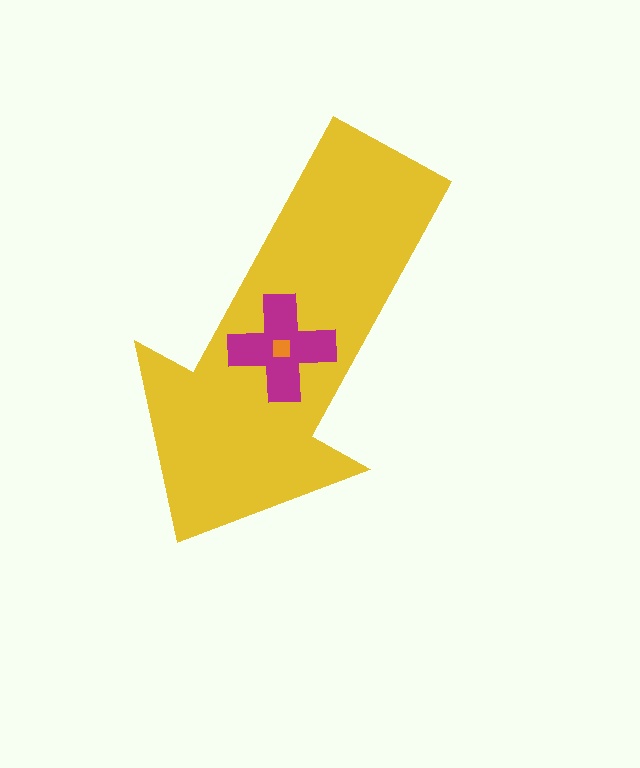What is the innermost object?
The orange square.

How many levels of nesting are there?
3.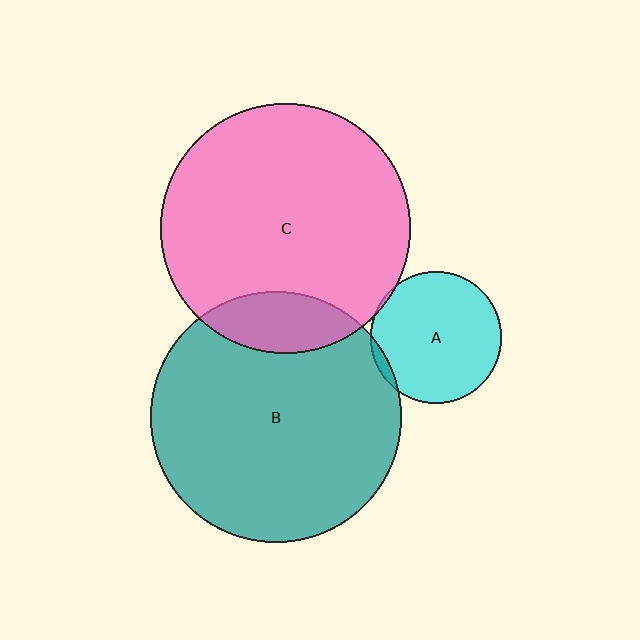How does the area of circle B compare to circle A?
Approximately 3.6 times.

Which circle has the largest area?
Circle B (teal).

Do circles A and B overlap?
Yes.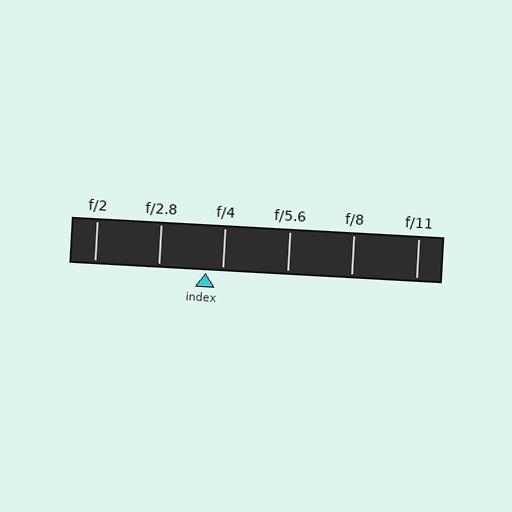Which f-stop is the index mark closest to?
The index mark is closest to f/4.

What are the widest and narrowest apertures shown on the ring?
The widest aperture shown is f/2 and the narrowest is f/11.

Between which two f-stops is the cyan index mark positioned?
The index mark is between f/2.8 and f/4.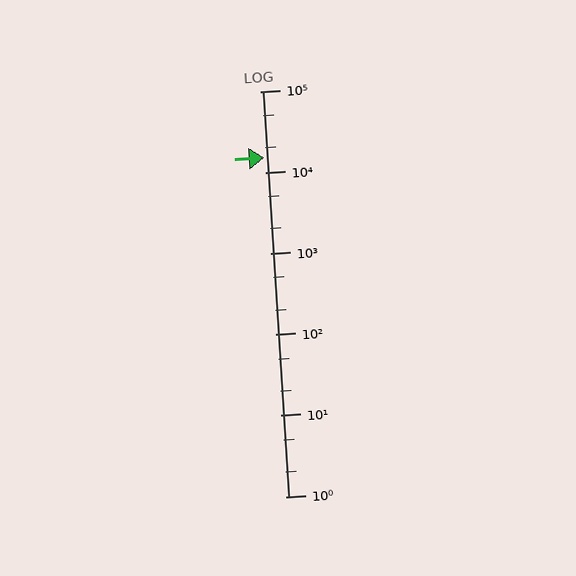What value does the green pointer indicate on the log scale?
The pointer indicates approximately 15000.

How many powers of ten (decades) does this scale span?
The scale spans 5 decades, from 1 to 100000.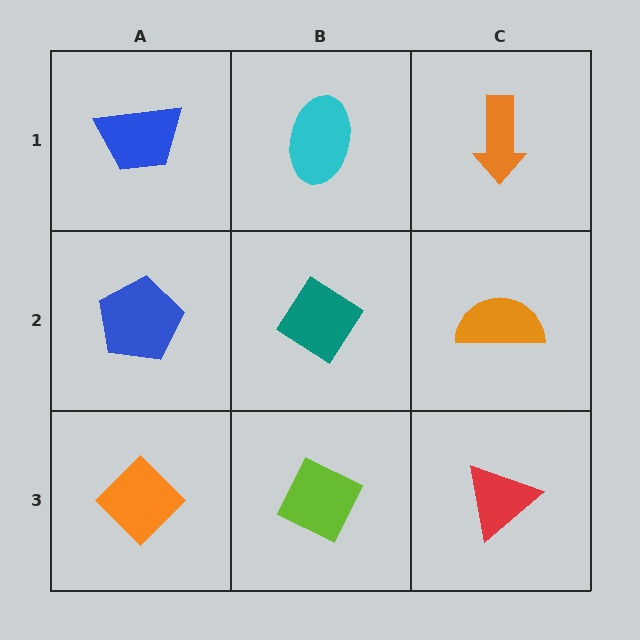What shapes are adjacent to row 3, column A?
A blue pentagon (row 2, column A), a lime diamond (row 3, column B).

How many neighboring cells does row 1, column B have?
3.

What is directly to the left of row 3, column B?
An orange diamond.